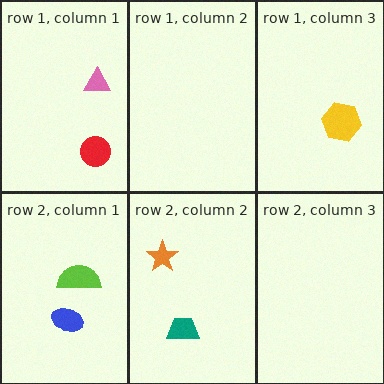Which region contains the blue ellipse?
The row 2, column 1 region.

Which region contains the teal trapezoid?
The row 2, column 2 region.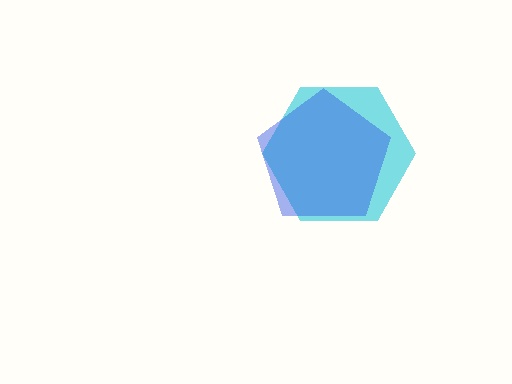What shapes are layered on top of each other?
The layered shapes are: a cyan hexagon, a blue pentagon.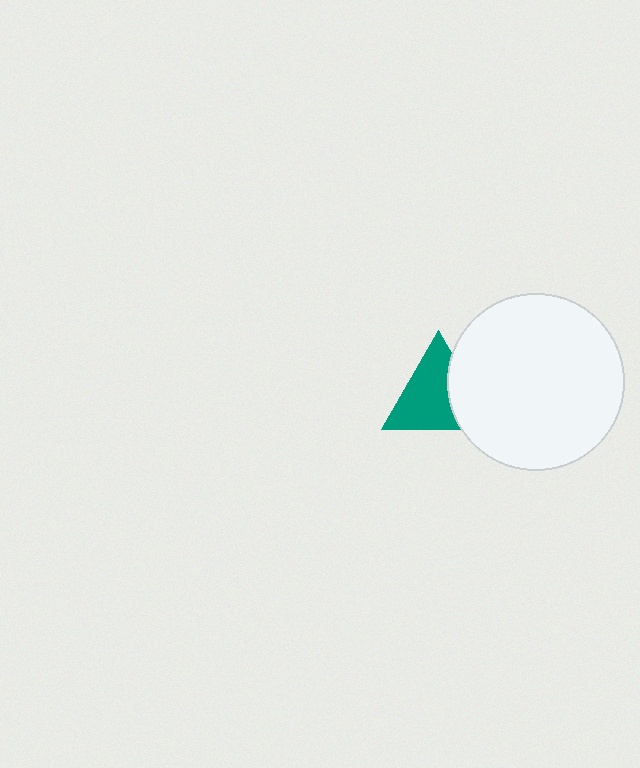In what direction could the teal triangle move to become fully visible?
The teal triangle could move left. That would shift it out from behind the white circle entirely.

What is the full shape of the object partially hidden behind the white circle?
The partially hidden object is a teal triangle.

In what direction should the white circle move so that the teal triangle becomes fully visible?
The white circle should move right. That is the shortest direction to clear the overlap and leave the teal triangle fully visible.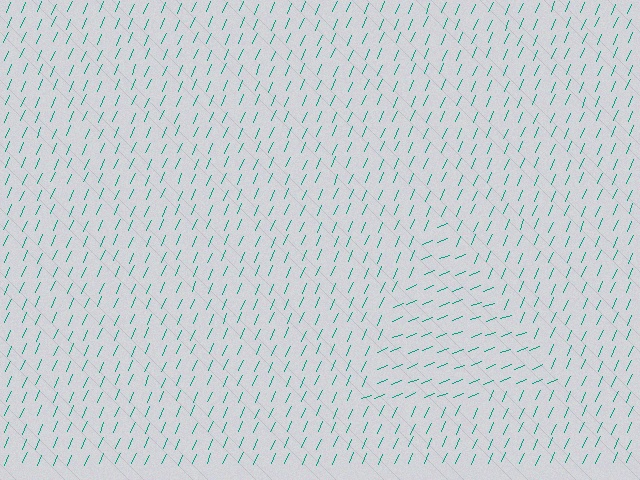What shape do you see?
I see a triangle.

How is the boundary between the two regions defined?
The boundary is defined purely by a change in line orientation (approximately 45 degrees difference). All lines are the same color and thickness.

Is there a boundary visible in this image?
Yes, there is a texture boundary formed by a change in line orientation.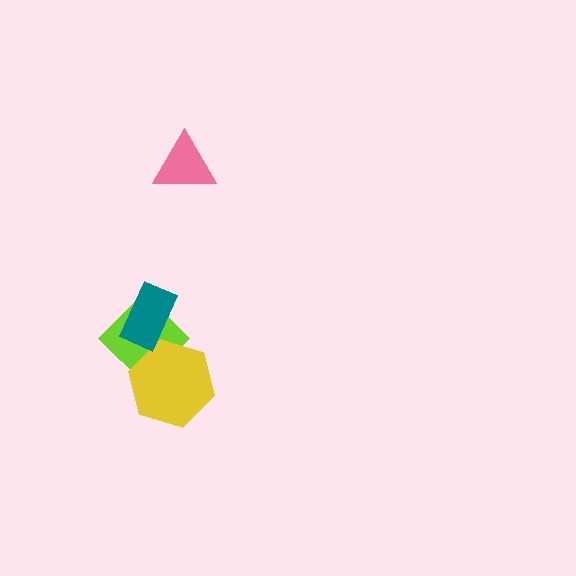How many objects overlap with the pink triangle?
0 objects overlap with the pink triangle.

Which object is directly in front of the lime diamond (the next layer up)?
The yellow hexagon is directly in front of the lime diamond.